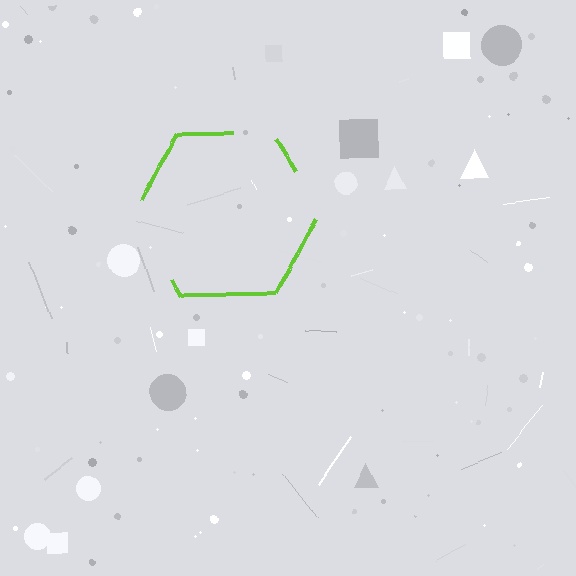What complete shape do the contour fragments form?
The contour fragments form a hexagon.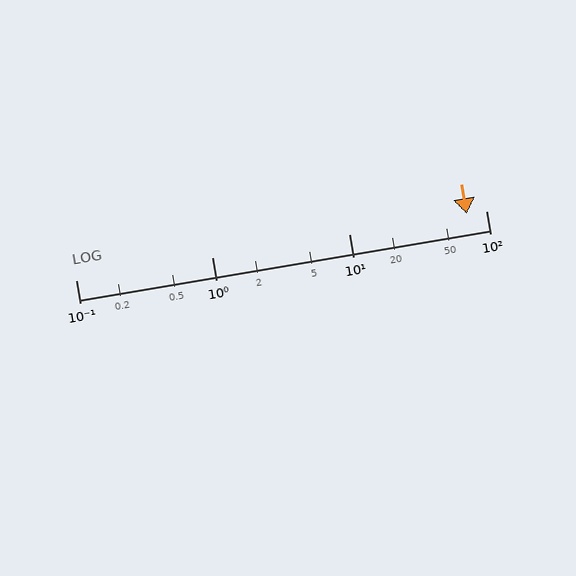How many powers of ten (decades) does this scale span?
The scale spans 3 decades, from 0.1 to 100.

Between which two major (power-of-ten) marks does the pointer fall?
The pointer is between 10 and 100.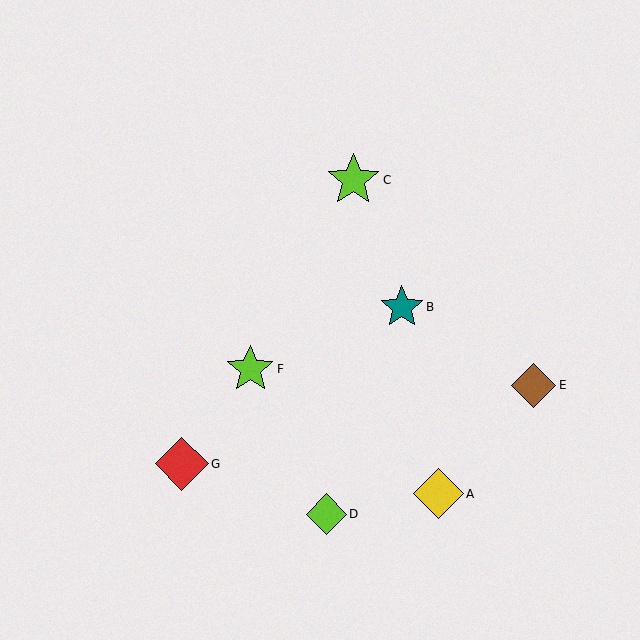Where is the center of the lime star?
The center of the lime star is at (250, 369).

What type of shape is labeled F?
Shape F is a lime star.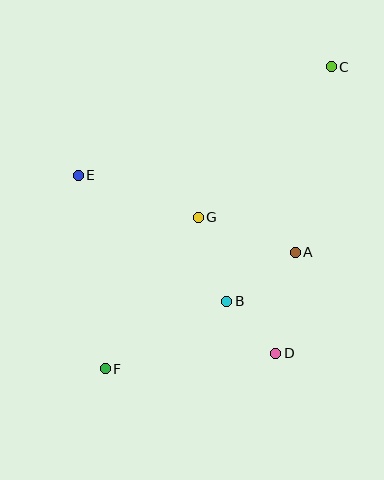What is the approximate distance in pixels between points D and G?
The distance between D and G is approximately 157 pixels.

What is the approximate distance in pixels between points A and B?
The distance between A and B is approximately 84 pixels.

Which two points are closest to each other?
Points B and D are closest to each other.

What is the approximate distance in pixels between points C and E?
The distance between C and E is approximately 275 pixels.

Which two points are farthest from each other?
Points C and F are farthest from each other.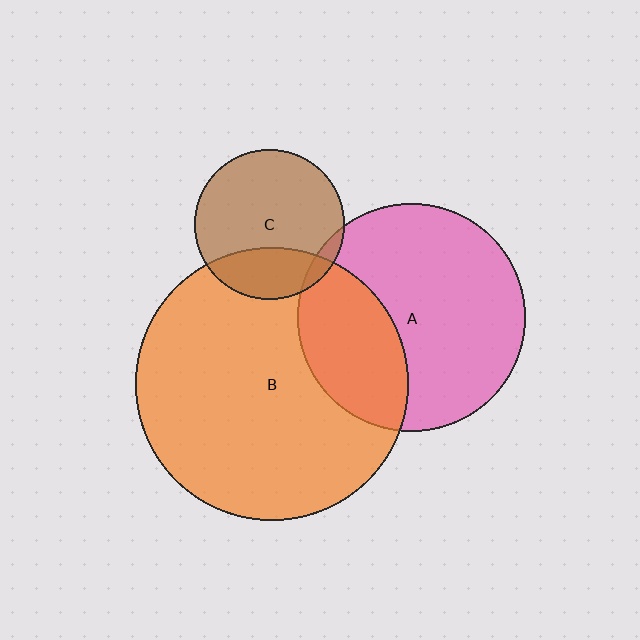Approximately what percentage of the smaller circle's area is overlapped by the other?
Approximately 5%.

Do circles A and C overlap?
Yes.